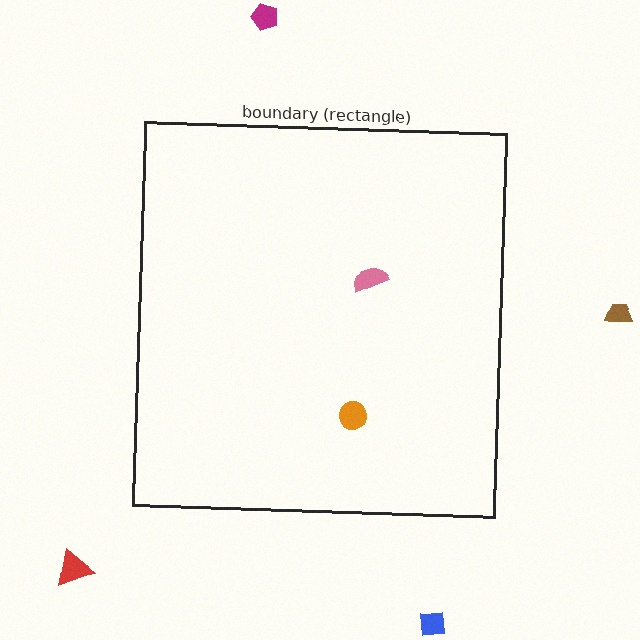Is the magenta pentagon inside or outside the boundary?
Outside.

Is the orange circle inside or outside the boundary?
Inside.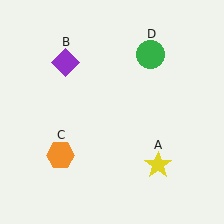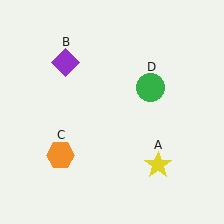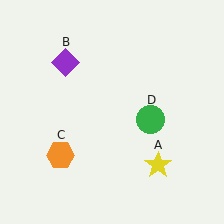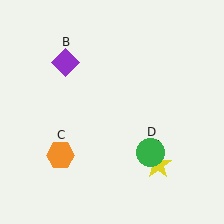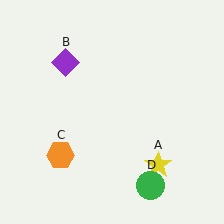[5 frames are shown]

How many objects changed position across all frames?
1 object changed position: green circle (object D).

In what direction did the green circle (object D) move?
The green circle (object D) moved down.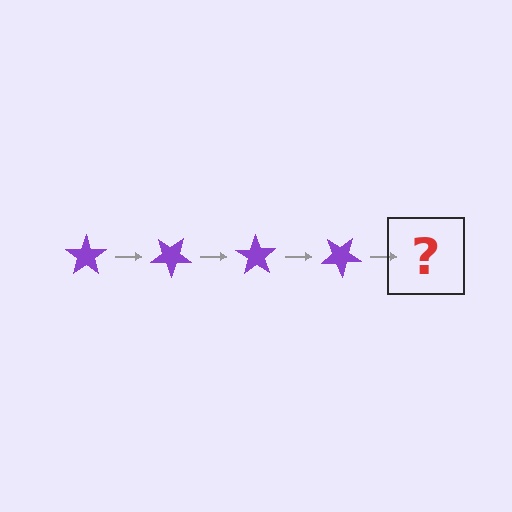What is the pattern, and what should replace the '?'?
The pattern is that the star rotates 35 degrees each step. The '?' should be a purple star rotated 140 degrees.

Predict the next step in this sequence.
The next step is a purple star rotated 140 degrees.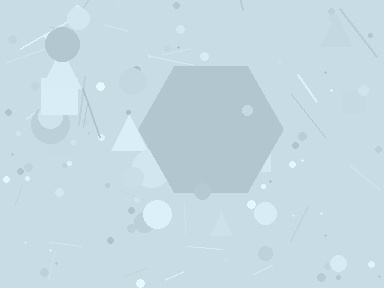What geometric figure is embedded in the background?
A hexagon is embedded in the background.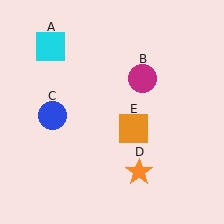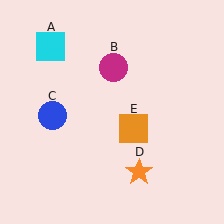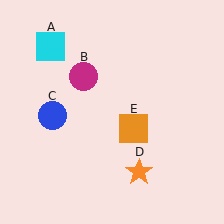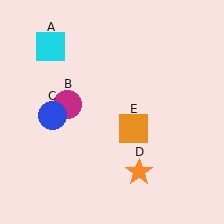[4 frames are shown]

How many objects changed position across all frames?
1 object changed position: magenta circle (object B).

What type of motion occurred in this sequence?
The magenta circle (object B) rotated counterclockwise around the center of the scene.